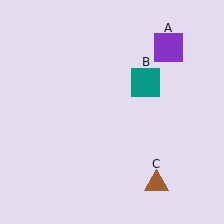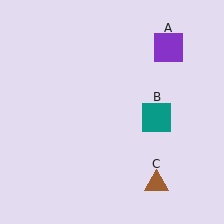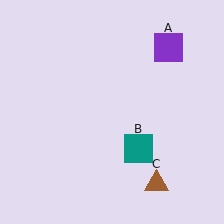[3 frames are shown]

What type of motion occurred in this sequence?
The teal square (object B) rotated clockwise around the center of the scene.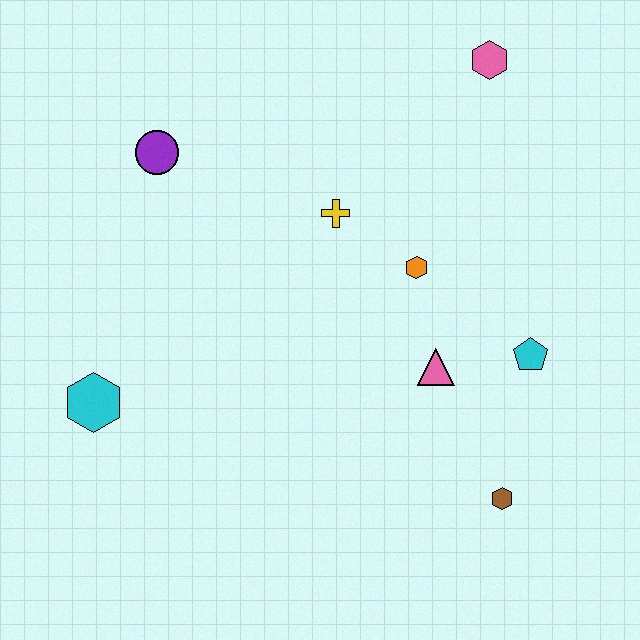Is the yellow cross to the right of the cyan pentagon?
No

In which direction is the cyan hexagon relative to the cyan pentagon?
The cyan hexagon is to the left of the cyan pentagon.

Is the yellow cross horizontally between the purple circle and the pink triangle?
Yes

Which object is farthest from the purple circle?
The brown hexagon is farthest from the purple circle.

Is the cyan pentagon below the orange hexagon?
Yes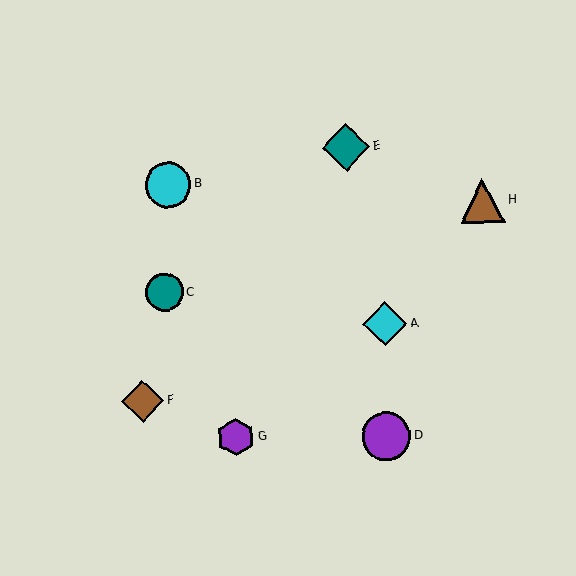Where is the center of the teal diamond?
The center of the teal diamond is at (346, 147).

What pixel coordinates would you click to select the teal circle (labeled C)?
Click at (165, 292) to select the teal circle C.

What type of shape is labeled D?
Shape D is a purple circle.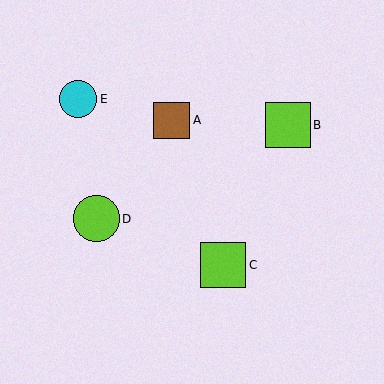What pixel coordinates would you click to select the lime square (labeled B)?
Click at (288, 125) to select the lime square B.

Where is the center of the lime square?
The center of the lime square is at (223, 265).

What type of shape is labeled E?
Shape E is a cyan circle.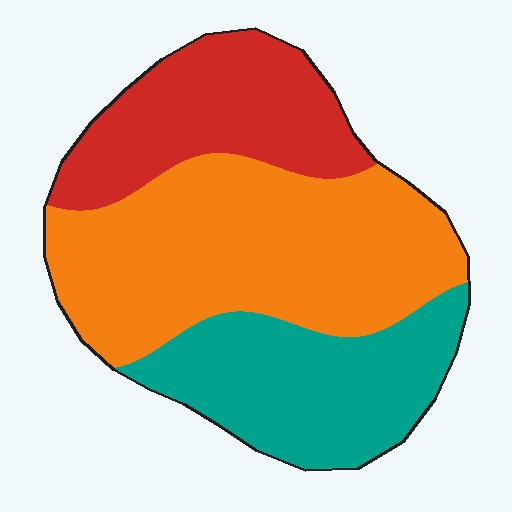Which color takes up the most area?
Orange, at roughly 45%.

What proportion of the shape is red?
Red covers 25% of the shape.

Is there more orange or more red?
Orange.